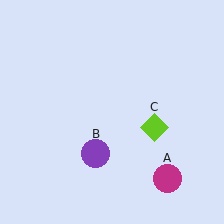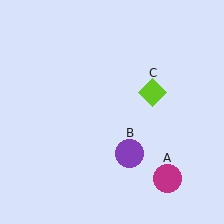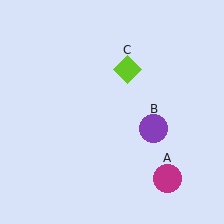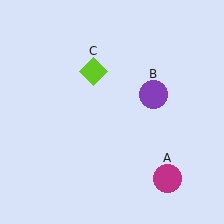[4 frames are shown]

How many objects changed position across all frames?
2 objects changed position: purple circle (object B), lime diamond (object C).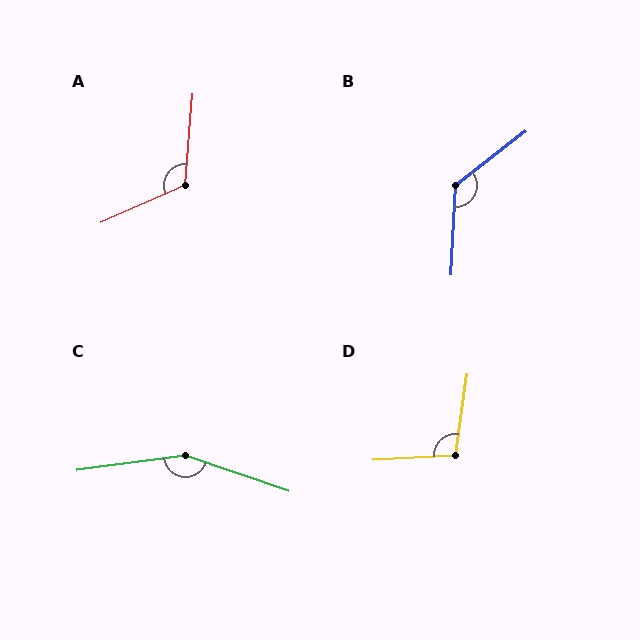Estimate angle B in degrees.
Approximately 131 degrees.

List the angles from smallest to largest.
D (101°), A (119°), B (131°), C (154°).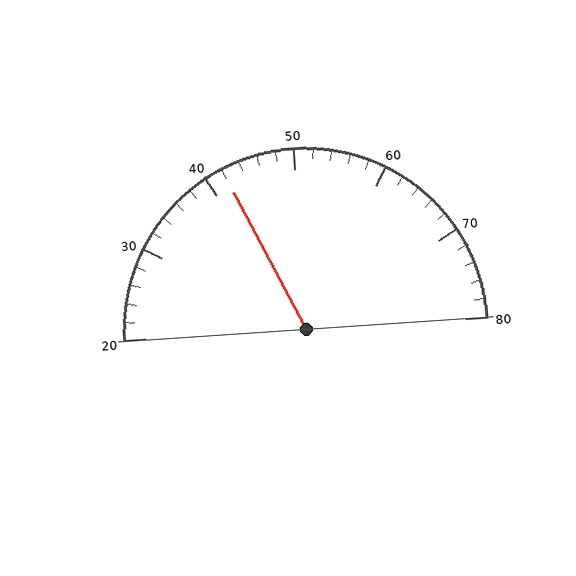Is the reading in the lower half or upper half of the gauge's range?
The reading is in the lower half of the range (20 to 80).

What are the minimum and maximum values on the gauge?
The gauge ranges from 20 to 80.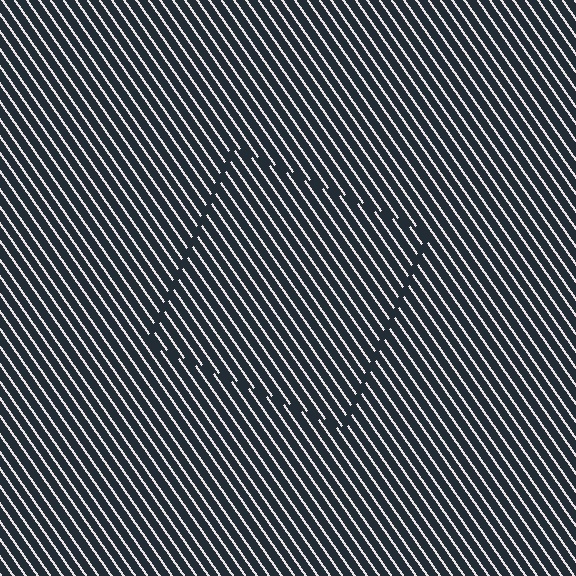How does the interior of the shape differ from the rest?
The interior of the shape contains the same grating, shifted by half a period — the contour is defined by the phase discontinuity where line-ends from the inner and outer gratings abut.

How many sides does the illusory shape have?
4 sides — the line-ends trace a square.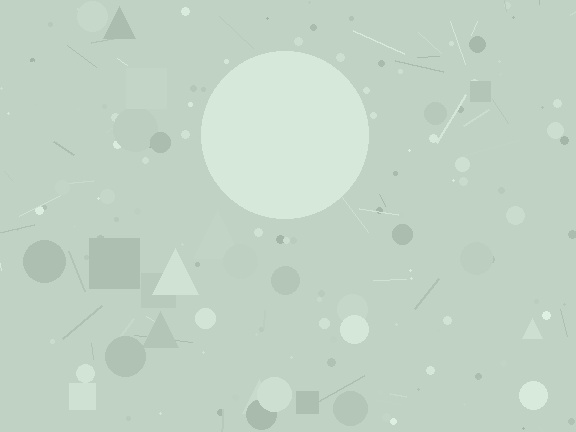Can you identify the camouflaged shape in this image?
The camouflaged shape is a circle.